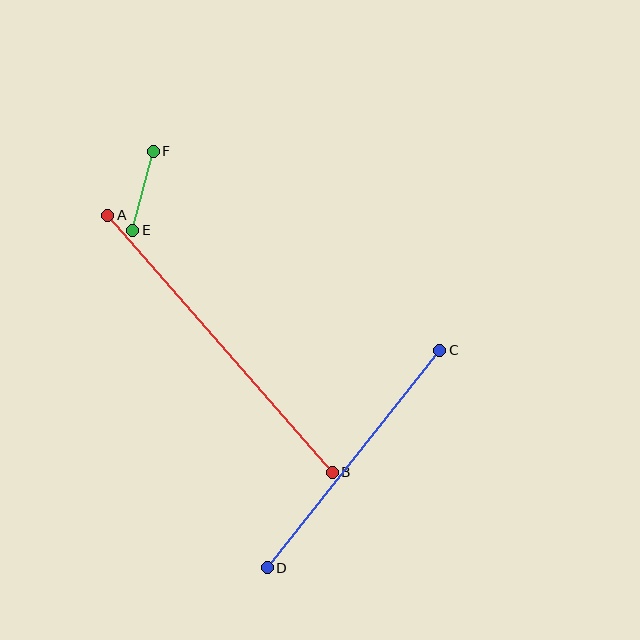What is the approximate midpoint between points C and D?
The midpoint is at approximately (354, 459) pixels.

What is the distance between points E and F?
The distance is approximately 82 pixels.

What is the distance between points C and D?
The distance is approximately 278 pixels.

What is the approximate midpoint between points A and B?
The midpoint is at approximately (220, 344) pixels.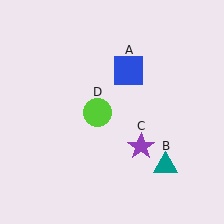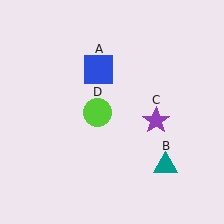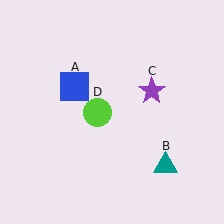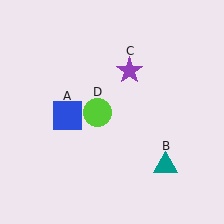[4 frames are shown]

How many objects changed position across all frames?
2 objects changed position: blue square (object A), purple star (object C).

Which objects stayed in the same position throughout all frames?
Teal triangle (object B) and lime circle (object D) remained stationary.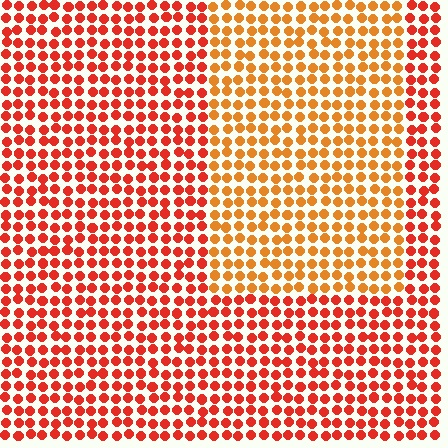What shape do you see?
I see a rectangle.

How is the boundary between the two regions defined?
The boundary is defined purely by a slight shift in hue (about 28 degrees). Spacing, size, and orientation are identical on both sides.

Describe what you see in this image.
The image is filled with small red elements in a uniform arrangement. A rectangle-shaped region is visible where the elements are tinted to a slightly different hue, forming a subtle color boundary.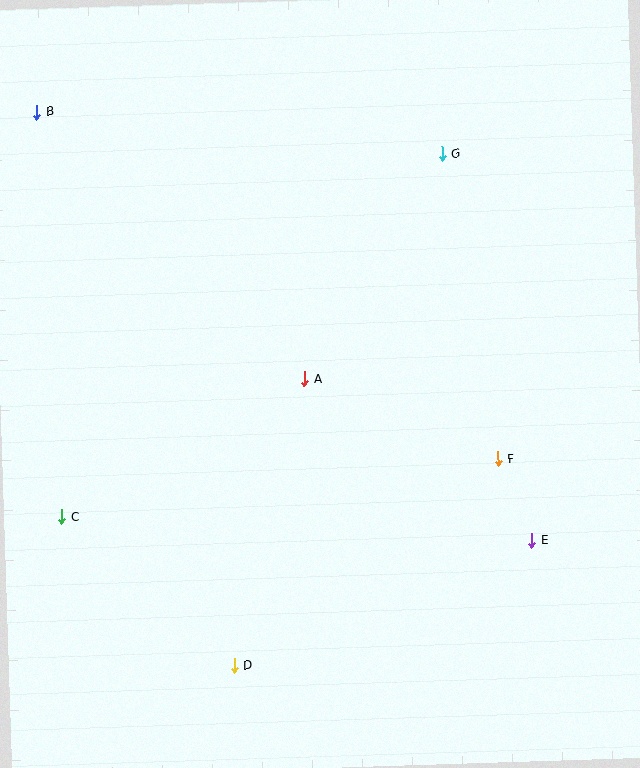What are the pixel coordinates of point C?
Point C is at (62, 517).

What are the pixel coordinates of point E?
Point E is at (532, 541).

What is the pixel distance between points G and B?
The distance between G and B is 407 pixels.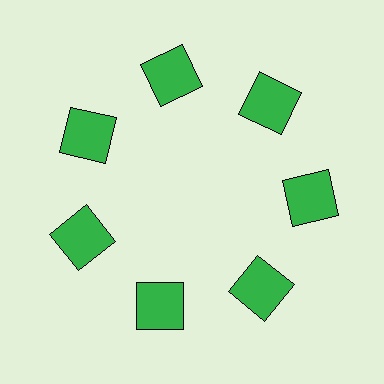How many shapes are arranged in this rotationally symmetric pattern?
There are 7 shapes, arranged in 7 groups of 1.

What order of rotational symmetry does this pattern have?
This pattern has 7-fold rotational symmetry.